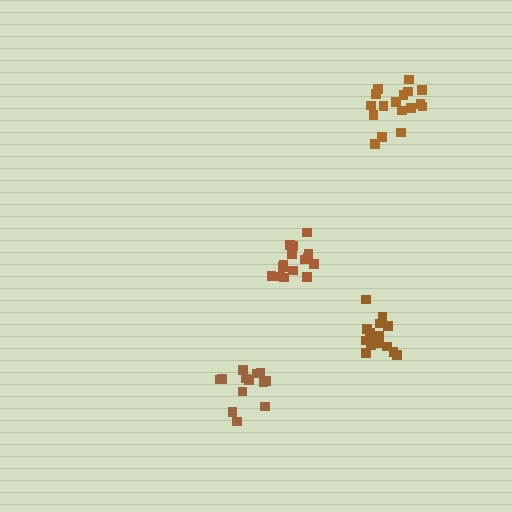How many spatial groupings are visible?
There are 4 spatial groupings.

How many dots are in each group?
Group 1: 15 dots, Group 2: 13 dots, Group 3: 15 dots, Group 4: 17 dots (60 total).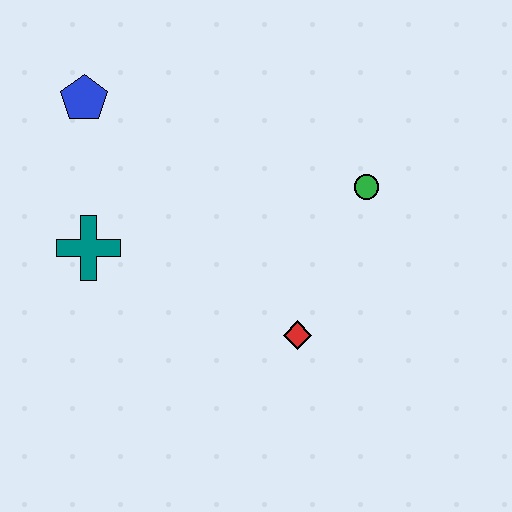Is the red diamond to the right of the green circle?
No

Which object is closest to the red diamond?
The green circle is closest to the red diamond.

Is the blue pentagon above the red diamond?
Yes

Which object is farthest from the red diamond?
The blue pentagon is farthest from the red diamond.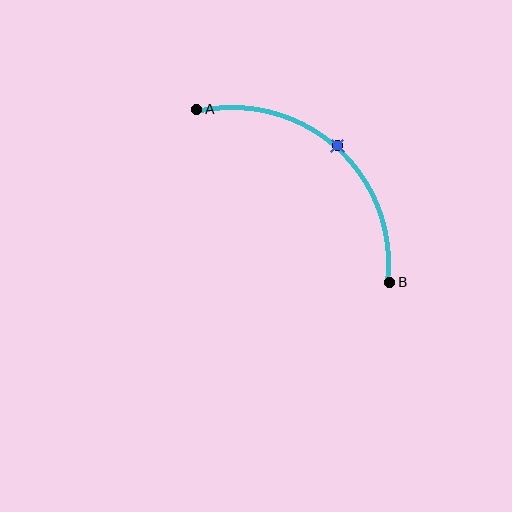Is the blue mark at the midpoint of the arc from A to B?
Yes. The blue mark lies on the arc at equal arc-length from both A and B — it is the arc midpoint.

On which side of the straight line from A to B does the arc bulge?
The arc bulges above and to the right of the straight line connecting A and B.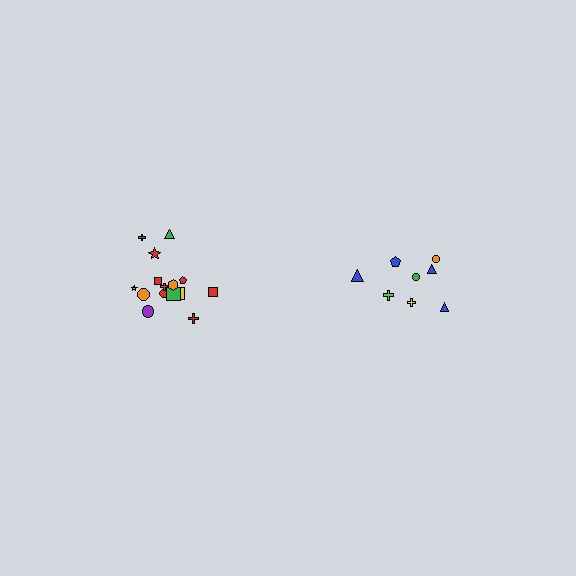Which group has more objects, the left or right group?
The left group.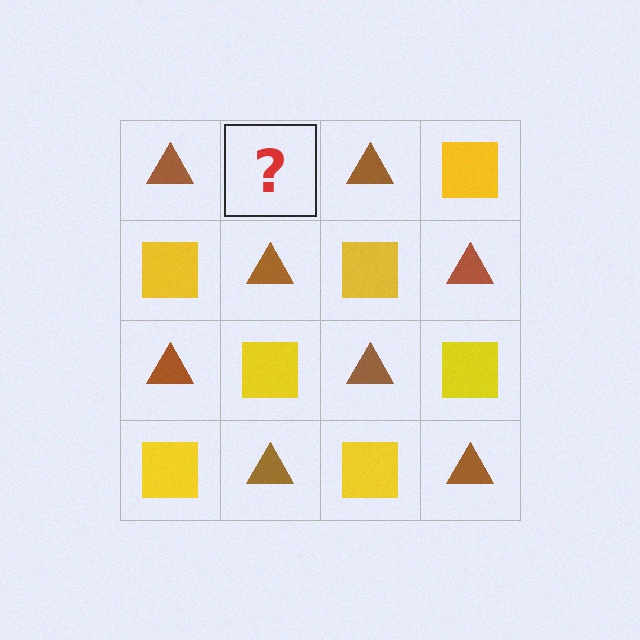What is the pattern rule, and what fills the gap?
The rule is that it alternates brown triangle and yellow square in a checkerboard pattern. The gap should be filled with a yellow square.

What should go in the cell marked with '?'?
The missing cell should contain a yellow square.